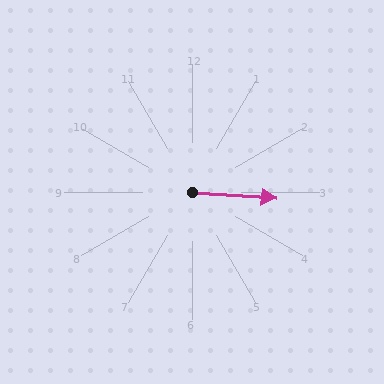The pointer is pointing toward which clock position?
Roughly 3 o'clock.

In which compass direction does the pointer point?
East.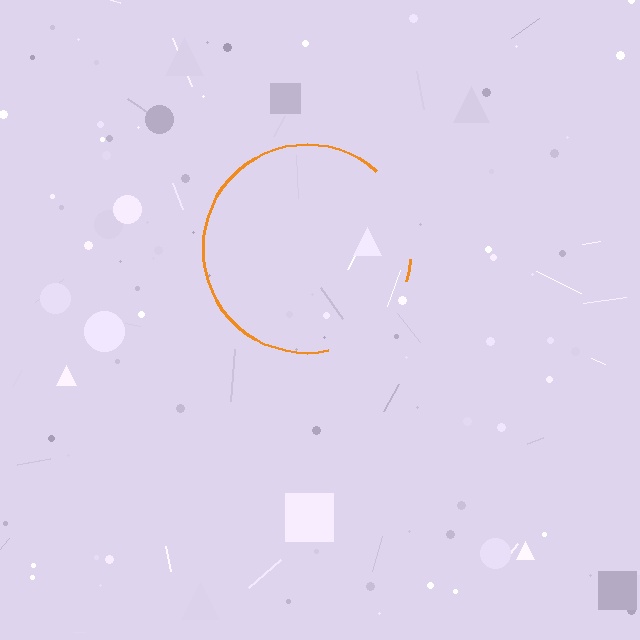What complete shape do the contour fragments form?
The contour fragments form a circle.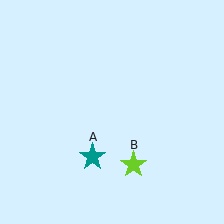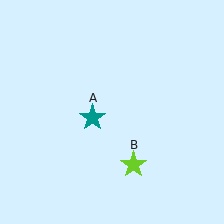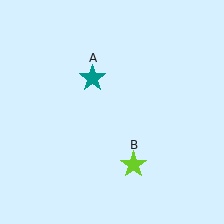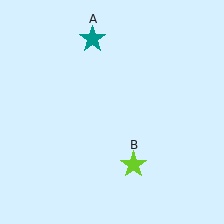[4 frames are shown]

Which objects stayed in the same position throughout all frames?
Lime star (object B) remained stationary.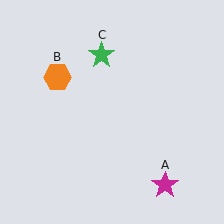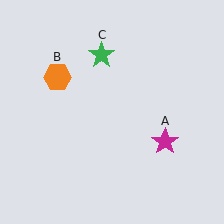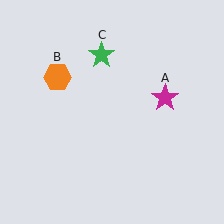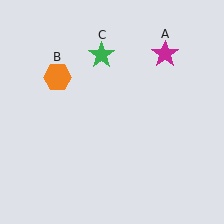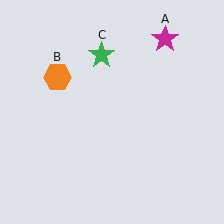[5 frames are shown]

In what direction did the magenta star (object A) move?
The magenta star (object A) moved up.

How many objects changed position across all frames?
1 object changed position: magenta star (object A).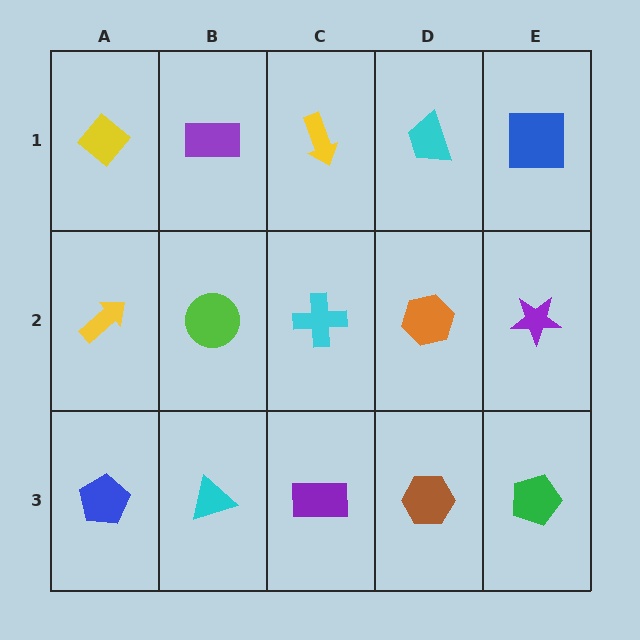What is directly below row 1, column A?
A yellow arrow.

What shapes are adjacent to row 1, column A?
A yellow arrow (row 2, column A), a purple rectangle (row 1, column B).